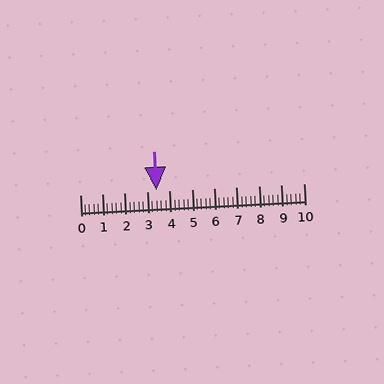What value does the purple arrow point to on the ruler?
The purple arrow points to approximately 3.4.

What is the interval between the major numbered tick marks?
The major tick marks are spaced 1 units apart.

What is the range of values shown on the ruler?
The ruler shows values from 0 to 10.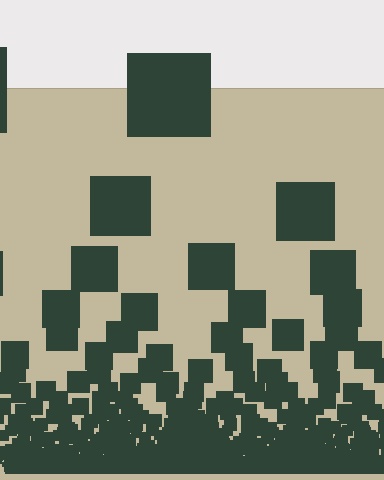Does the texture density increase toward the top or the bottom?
Density increases toward the bottom.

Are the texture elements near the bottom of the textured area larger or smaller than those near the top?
Smaller. The gradient is inverted — elements near the bottom are smaller and denser.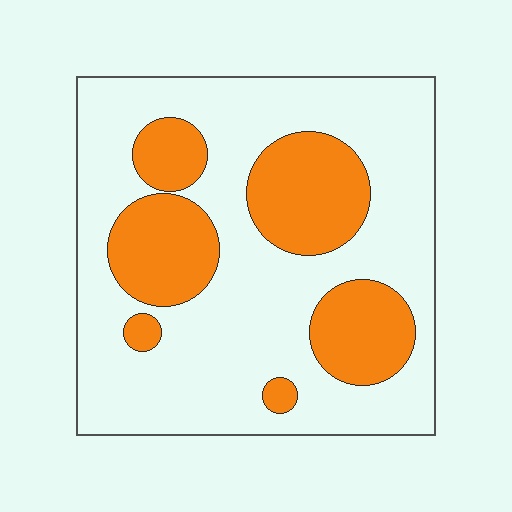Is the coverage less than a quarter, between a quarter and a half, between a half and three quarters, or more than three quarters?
Between a quarter and a half.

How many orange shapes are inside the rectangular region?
6.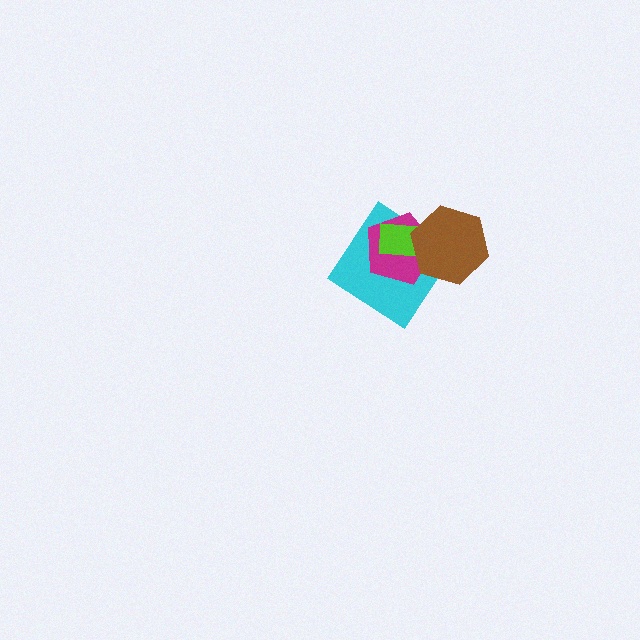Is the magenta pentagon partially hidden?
Yes, it is partially covered by another shape.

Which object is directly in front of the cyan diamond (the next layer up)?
The magenta pentagon is directly in front of the cyan diamond.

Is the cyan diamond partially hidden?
Yes, it is partially covered by another shape.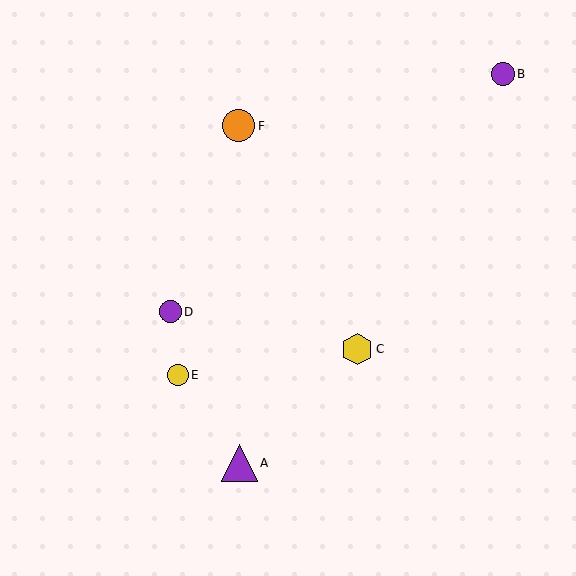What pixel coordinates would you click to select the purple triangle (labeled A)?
Click at (239, 463) to select the purple triangle A.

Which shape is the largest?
The purple triangle (labeled A) is the largest.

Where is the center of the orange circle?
The center of the orange circle is at (238, 126).